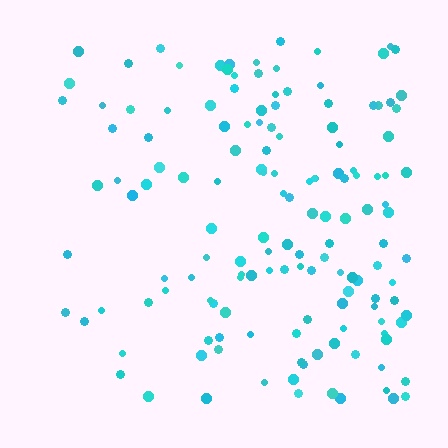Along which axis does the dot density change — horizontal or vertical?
Horizontal.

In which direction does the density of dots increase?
From left to right, with the right side densest.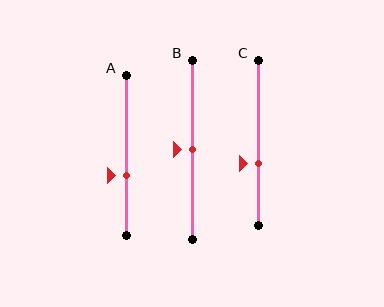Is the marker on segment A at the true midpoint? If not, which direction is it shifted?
No, the marker on segment A is shifted downward by about 13% of the segment length.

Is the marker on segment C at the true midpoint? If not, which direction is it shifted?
No, the marker on segment C is shifted downward by about 13% of the segment length.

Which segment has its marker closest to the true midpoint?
Segment B has its marker closest to the true midpoint.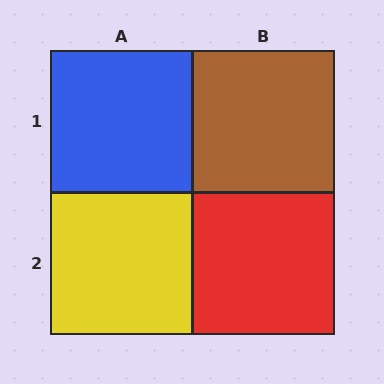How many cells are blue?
1 cell is blue.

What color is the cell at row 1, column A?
Blue.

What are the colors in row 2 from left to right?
Yellow, red.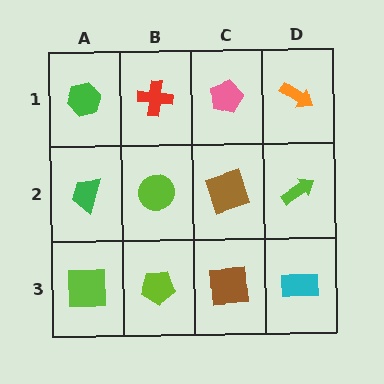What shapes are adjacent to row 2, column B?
A red cross (row 1, column B), a lime pentagon (row 3, column B), a green trapezoid (row 2, column A), a brown square (row 2, column C).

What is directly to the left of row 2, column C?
A lime circle.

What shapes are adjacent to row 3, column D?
A lime arrow (row 2, column D), a brown square (row 3, column C).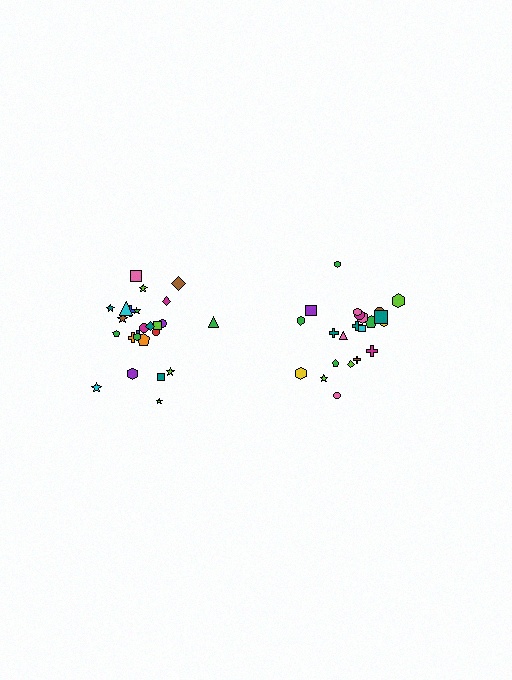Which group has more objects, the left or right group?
The left group.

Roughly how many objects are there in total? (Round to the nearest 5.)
Roughly 45 objects in total.